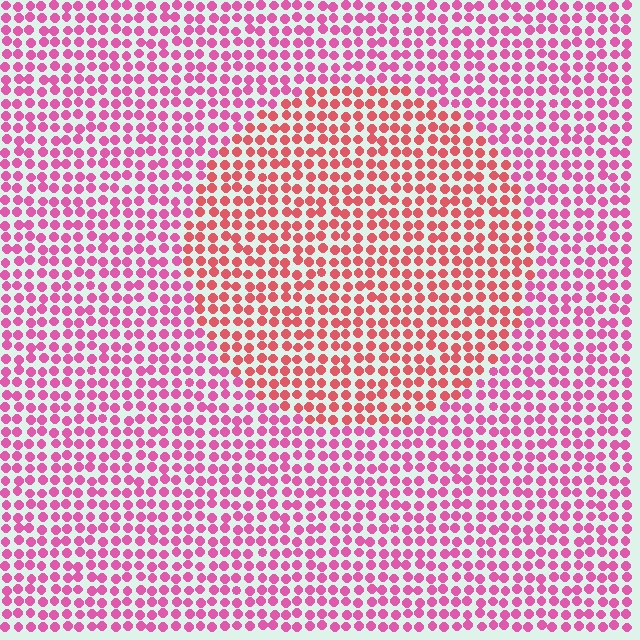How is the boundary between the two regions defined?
The boundary is defined purely by a slight shift in hue (about 32 degrees). Spacing, size, and orientation are identical on both sides.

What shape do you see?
I see a circle.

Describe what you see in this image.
The image is filled with small pink elements in a uniform arrangement. A circle-shaped region is visible where the elements are tinted to a slightly different hue, forming a subtle color boundary.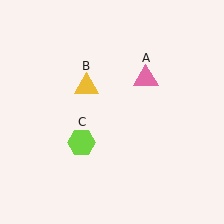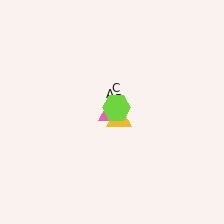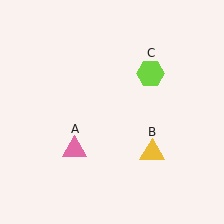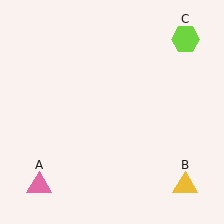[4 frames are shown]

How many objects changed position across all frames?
3 objects changed position: pink triangle (object A), yellow triangle (object B), lime hexagon (object C).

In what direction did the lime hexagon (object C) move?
The lime hexagon (object C) moved up and to the right.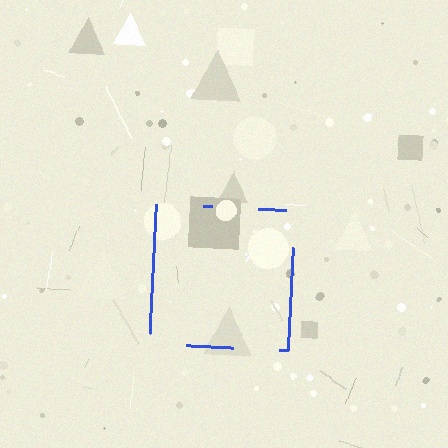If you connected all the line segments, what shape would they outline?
They would outline a square.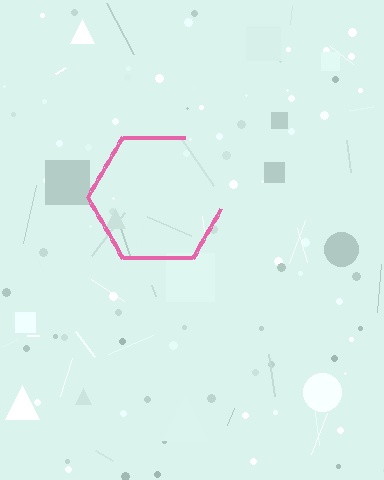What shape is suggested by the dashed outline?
The dashed outline suggests a hexagon.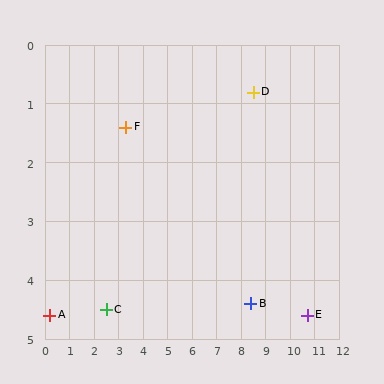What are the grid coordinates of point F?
Point F is at approximately (3.3, 1.4).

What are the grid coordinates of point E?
Point E is at approximately (10.7, 4.6).